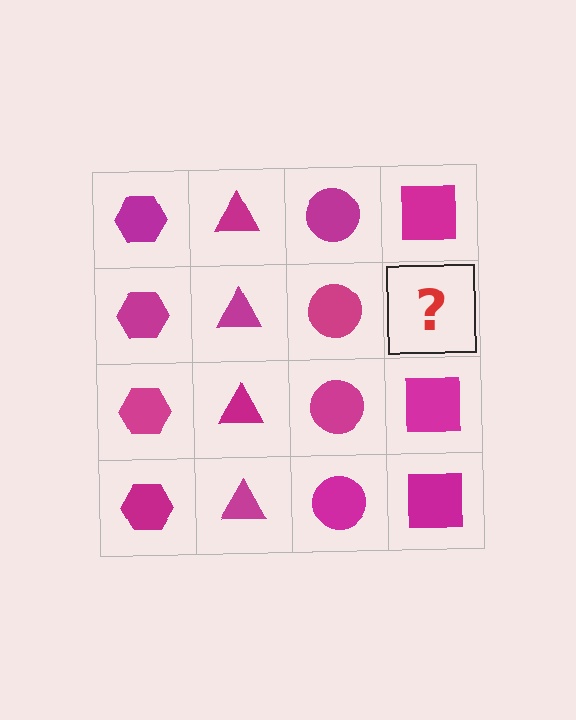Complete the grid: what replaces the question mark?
The question mark should be replaced with a magenta square.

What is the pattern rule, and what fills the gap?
The rule is that each column has a consistent shape. The gap should be filled with a magenta square.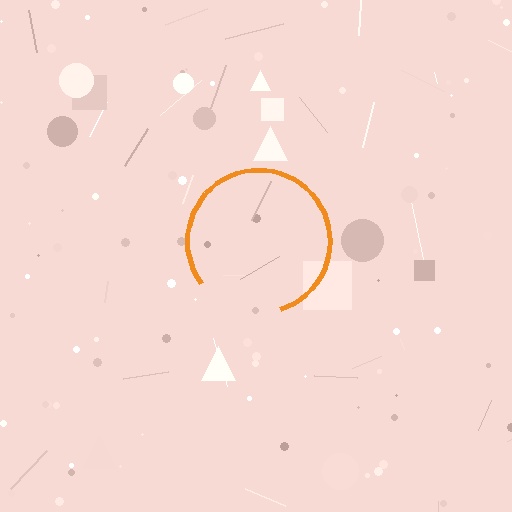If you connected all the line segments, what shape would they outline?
They would outline a circle.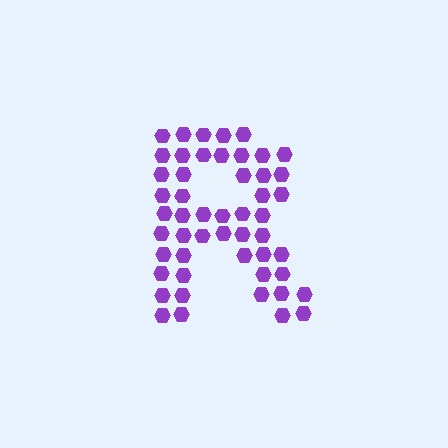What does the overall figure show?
The overall figure shows the letter R.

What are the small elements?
The small elements are hexagons.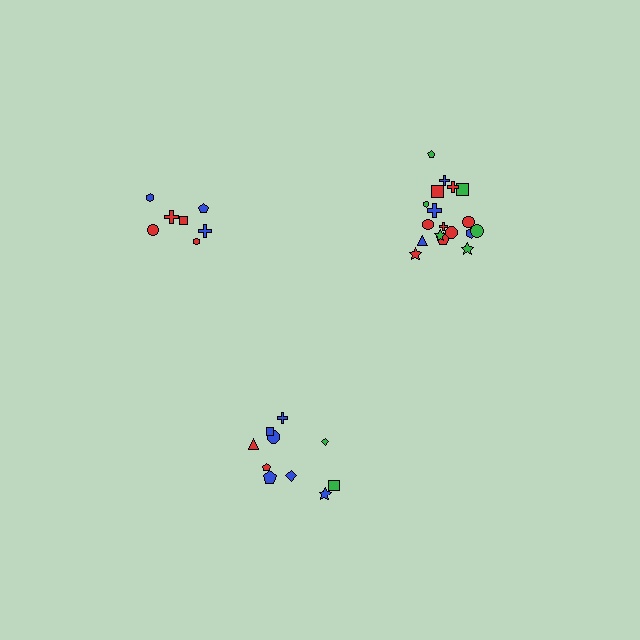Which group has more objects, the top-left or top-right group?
The top-right group.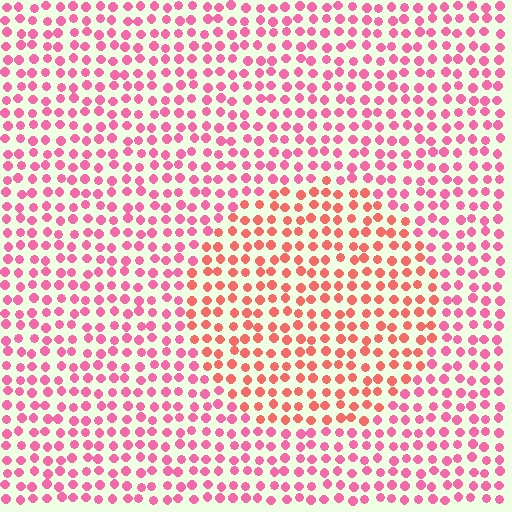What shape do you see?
I see a circle.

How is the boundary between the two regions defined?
The boundary is defined purely by a slight shift in hue (about 29 degrees). Spacing, size, and orientation are identical on both sides.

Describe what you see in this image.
The image is filled with small pink elements in a uniform arrangement. A circle-shaped region is visible where the elements are tinted to a slightly different hue, forming a subtle color boundary.